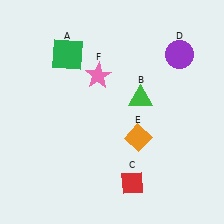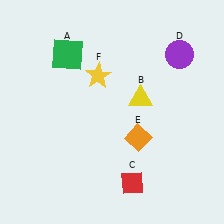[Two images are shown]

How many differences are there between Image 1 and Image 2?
There are 2 differences between the two images.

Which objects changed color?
B changed from green to yellow. F changed from pink to yellow.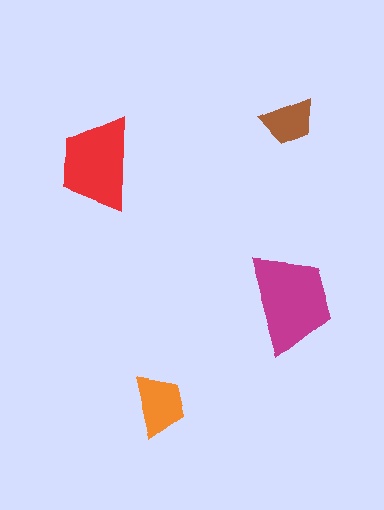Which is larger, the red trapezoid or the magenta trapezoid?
The magenta one.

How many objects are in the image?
There are 4 objects in the image.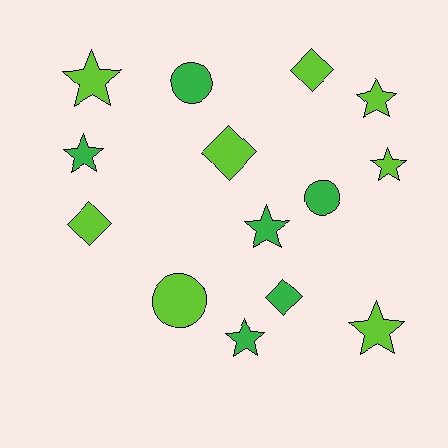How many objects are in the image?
There are 14 objects.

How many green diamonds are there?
There is 1 green diamond.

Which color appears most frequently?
Lime, with 8 objects.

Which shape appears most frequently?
Star, with 7 objects.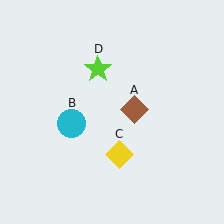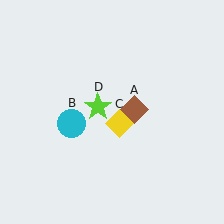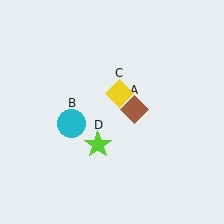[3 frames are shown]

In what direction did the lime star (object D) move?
The lime star (object D) moved down.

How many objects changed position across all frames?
2 objects changed position: yellow diamond (object C), lime star (object D).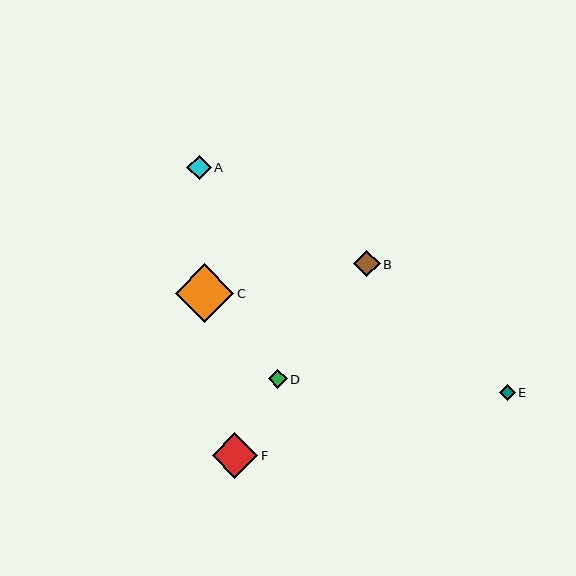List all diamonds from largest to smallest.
From largest to smallest: C, F, B, A, D, E.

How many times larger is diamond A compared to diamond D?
Diamond A is approximately 1.3 times the size of diamond D.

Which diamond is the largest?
Diamond C is the largest with a size of approximately 59 pixels.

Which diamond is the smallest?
Diamond E is the smallest with a size of approximately 16 pixels.